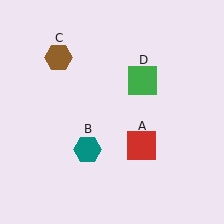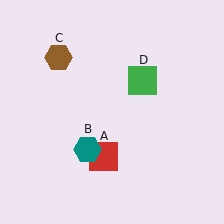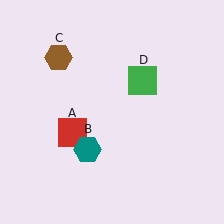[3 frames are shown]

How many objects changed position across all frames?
1 object changed position: red square (object A).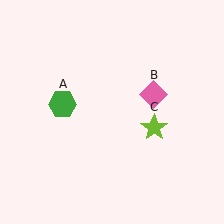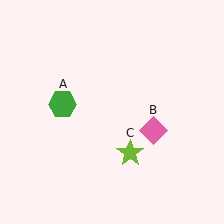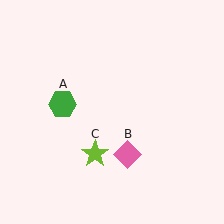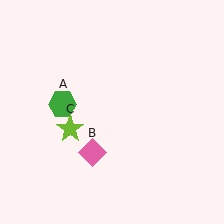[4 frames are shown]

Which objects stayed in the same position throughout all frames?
Green hexagon (object A) remained stationary.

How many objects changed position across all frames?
2 objects changed position: pink diamond (object B), lime star (object C).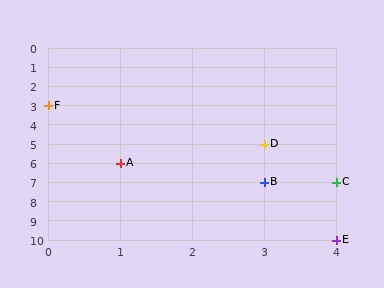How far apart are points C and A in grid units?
Points C and A are 3 columns and 1 row apart (about 3.2 grid units diagonally).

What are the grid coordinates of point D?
Point D is at grid coordinates (3, 5).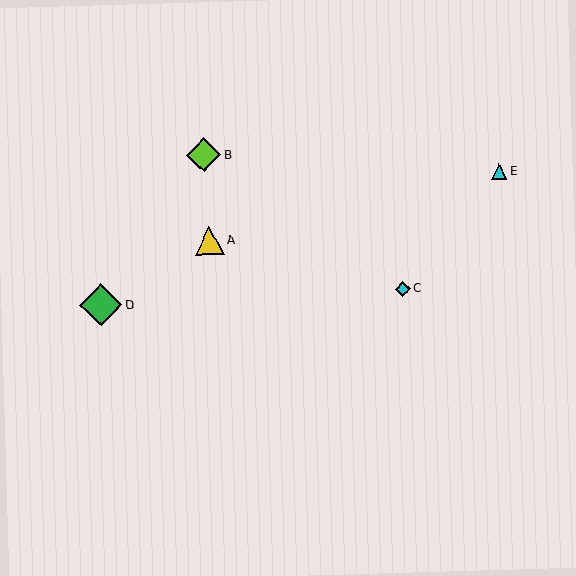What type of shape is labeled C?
Shape C is a cyan diamond.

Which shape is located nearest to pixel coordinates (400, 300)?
The cyan diamond (labeled C) at (403, 289) is nearest to that location.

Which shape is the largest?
The green diamond (labeled D) is the largest.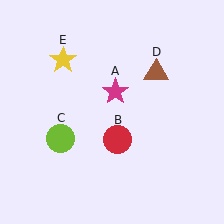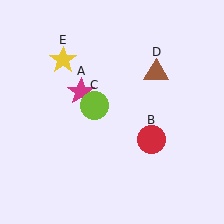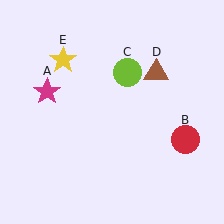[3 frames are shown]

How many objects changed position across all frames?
3 objects changed position: magenta star (object A), red circle (object B), lime circle (object C).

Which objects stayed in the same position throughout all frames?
Brown triangle (object D) and yellow star (object E) remained stationary.